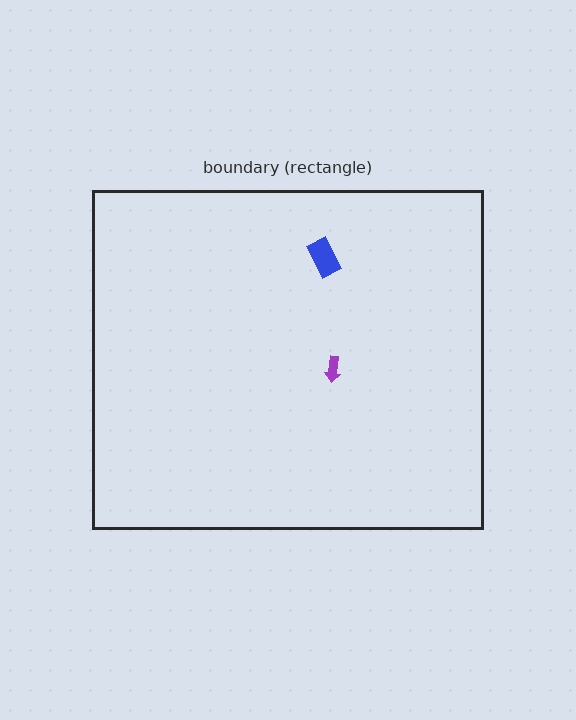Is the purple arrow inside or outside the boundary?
Inside.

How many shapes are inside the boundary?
2 inside, 0 outside.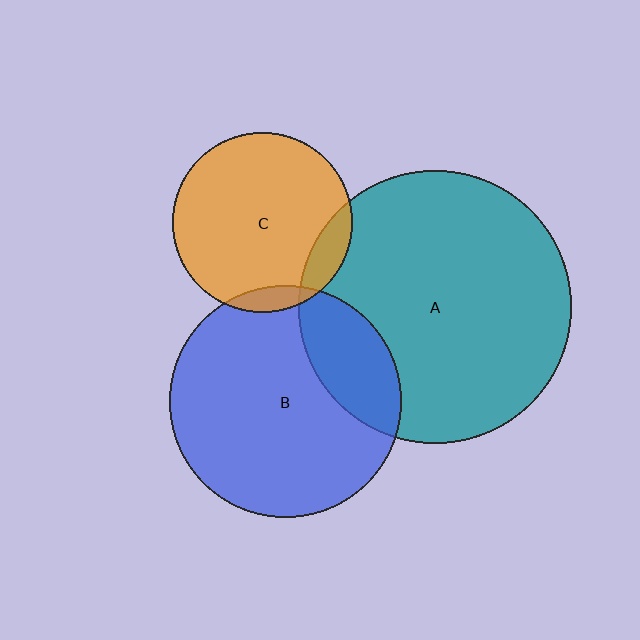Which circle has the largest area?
Circle A (teal).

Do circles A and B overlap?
Yes.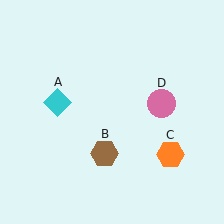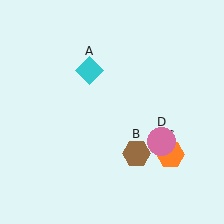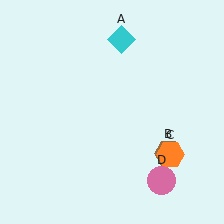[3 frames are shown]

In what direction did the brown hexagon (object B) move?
The brown hexagon (object B) moved right.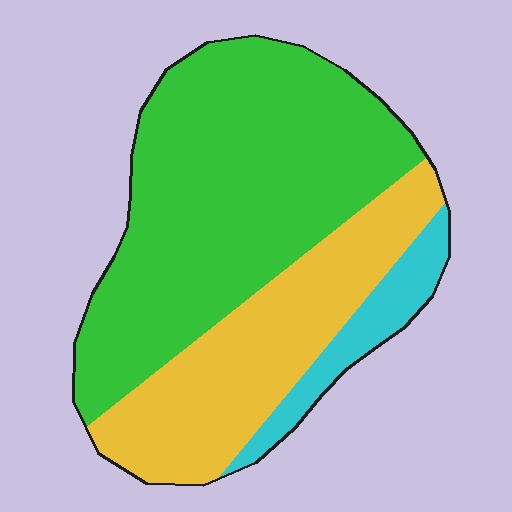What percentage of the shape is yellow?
Yellow covers 32% of the shape.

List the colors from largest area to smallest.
From largest to smallest: green, yellow, cyan.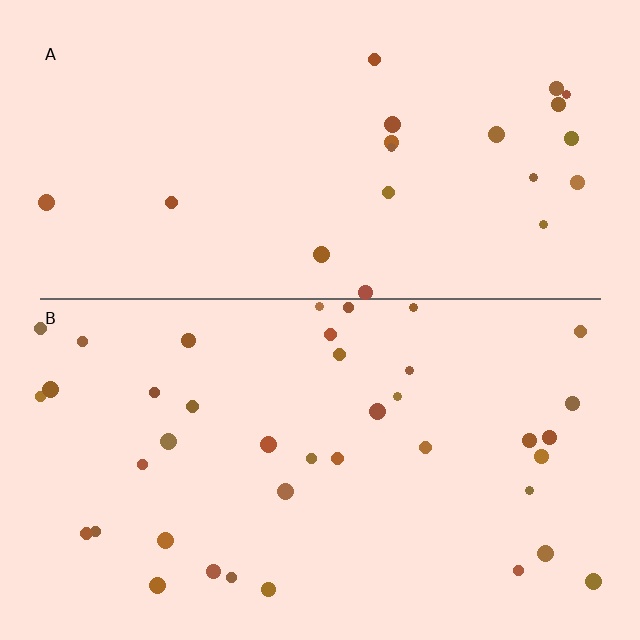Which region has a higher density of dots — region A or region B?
B (the bottom).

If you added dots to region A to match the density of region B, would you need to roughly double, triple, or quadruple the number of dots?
Approximately double.